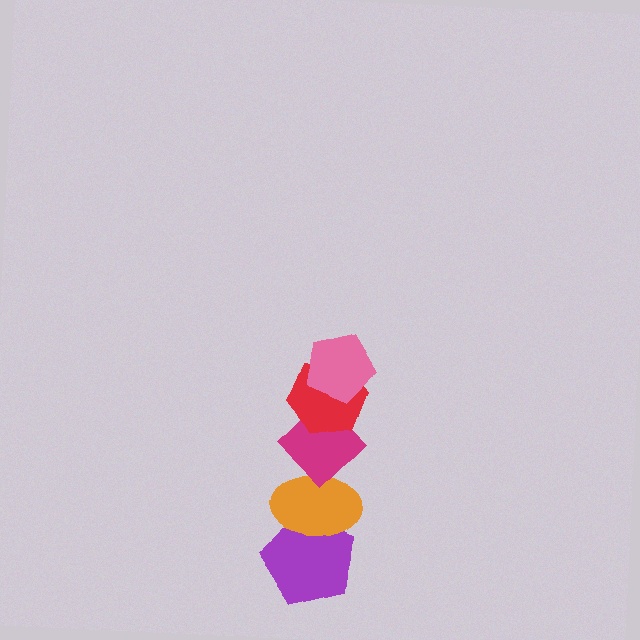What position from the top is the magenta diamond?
The magenta diamond is 3rd from the top.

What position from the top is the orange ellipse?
The orange ellipse is 4th from the top.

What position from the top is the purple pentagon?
The purple pentagon is 5th from the top.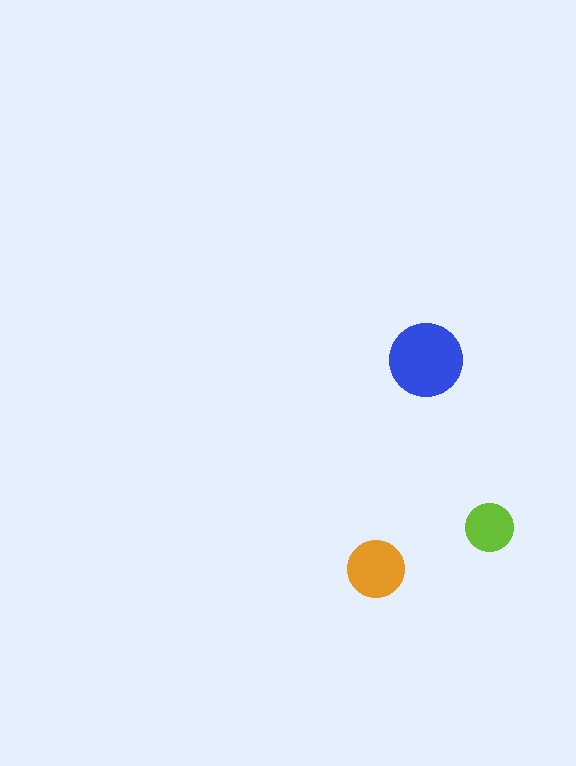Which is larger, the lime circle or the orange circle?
The orange one.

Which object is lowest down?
The orange circle is bottommost.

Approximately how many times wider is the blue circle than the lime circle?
About 1.5 times wider.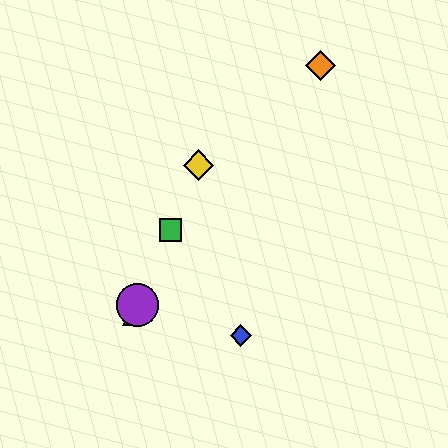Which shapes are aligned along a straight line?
The red triangle, the green square, the yellow diamond, the purple circle are aligned along a straight line.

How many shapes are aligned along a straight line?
4 shapes (the red triangle, the green square, the yellow diamond, the purple circle) are aligned along a straight line.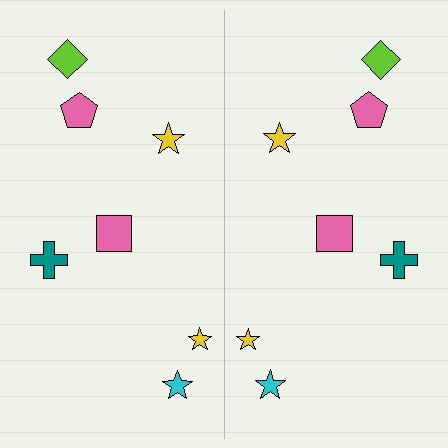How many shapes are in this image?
There are 14 shapes in this image.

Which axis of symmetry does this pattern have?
The pattern has a vertical axis of symmetry running through the center of the image.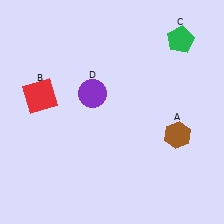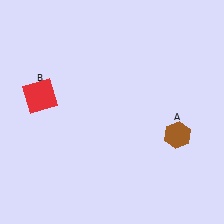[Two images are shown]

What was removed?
The green pentagon (C), the purple circle (D) were removed in Image 2.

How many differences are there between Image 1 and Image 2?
There are 2 differences between the two images.